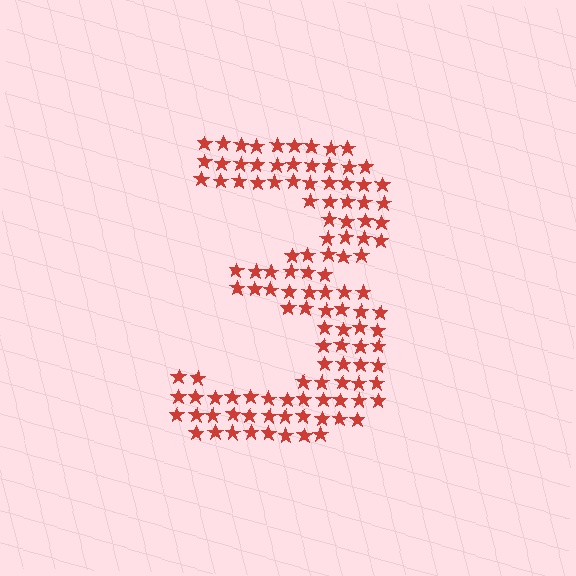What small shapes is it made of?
It is made of small stars.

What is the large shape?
The large shape is the digit 3.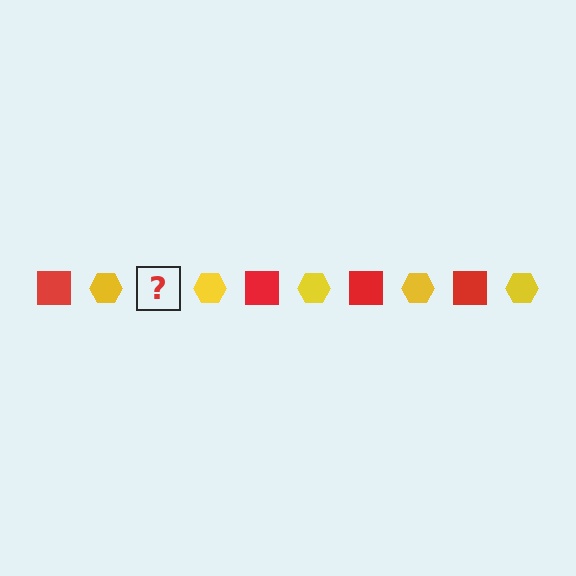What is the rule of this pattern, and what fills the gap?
The rule is that the pattern alternates between red square and yellow hexagon. The gap should be filled with a red square.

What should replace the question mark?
The question mark should be replaced with a red square.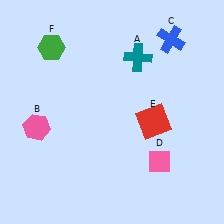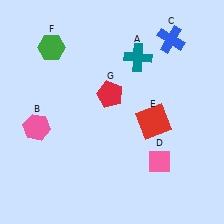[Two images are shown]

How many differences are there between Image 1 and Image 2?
There is 1 difference between the two images.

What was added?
A red pentagon (G) was added in Image 2.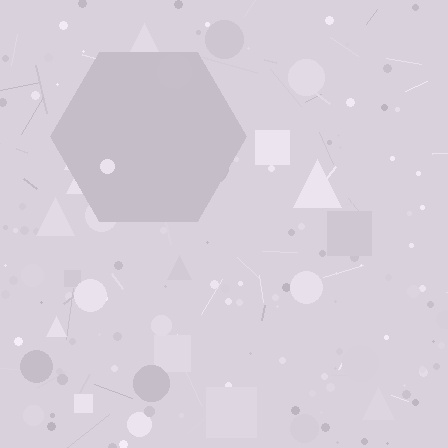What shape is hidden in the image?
A hexagon is hidden in the image.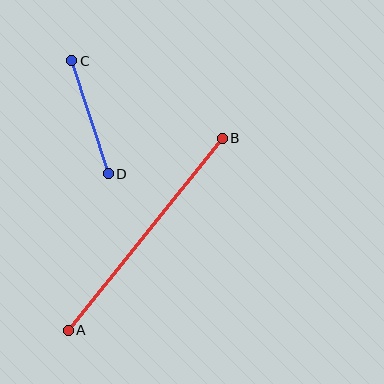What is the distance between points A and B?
The distance is approximately 246 pixels.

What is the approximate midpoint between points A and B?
The midpoint is at approximately (145, 234) pixels.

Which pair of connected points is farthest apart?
Points A and B are farthest apart.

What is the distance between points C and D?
The distance is approximately 119 pixels.